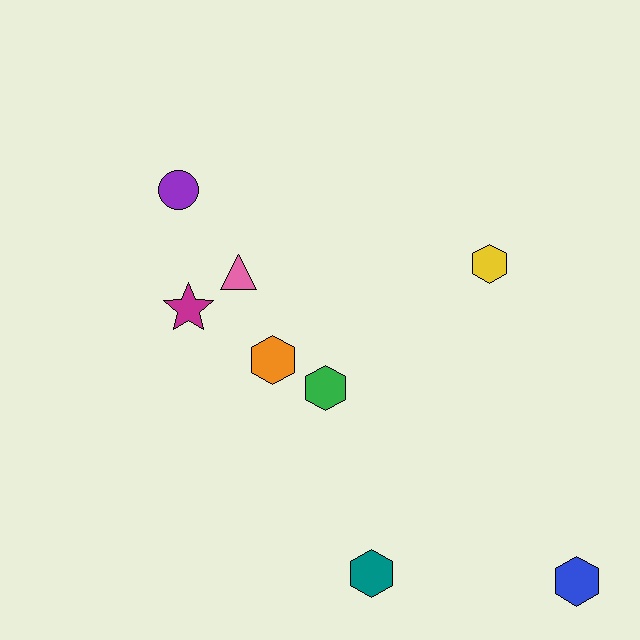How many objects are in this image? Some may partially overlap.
There are 8 objects.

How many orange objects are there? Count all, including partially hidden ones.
There is 1 orange object.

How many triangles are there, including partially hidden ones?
There is 1 triangle.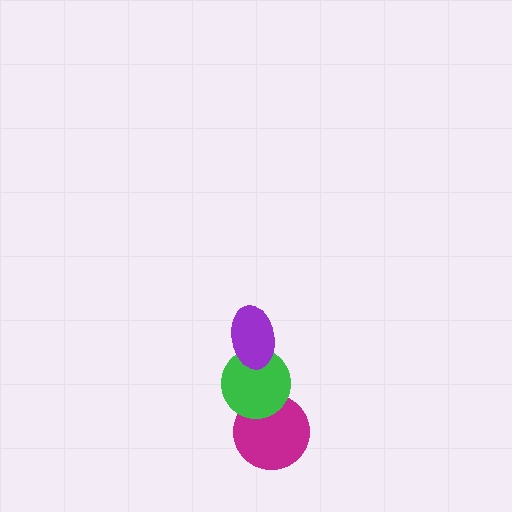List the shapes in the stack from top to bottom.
From top to bottom: the purple ellipse, the green circle, the magenta circle.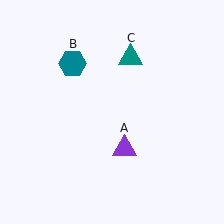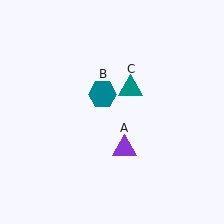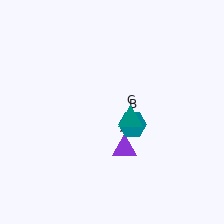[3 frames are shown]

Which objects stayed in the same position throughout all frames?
Purple triangle (object A) remained stationary.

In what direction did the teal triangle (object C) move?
The teal triangle (object C) moved down.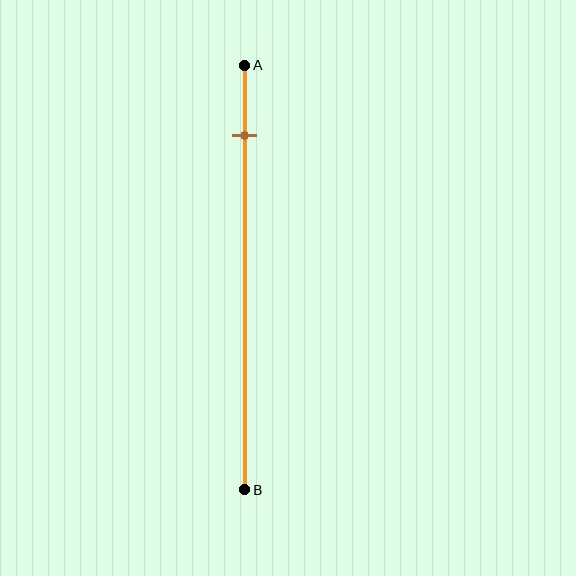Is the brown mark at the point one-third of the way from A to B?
No, the mark is at about 15% from A, not at the 33% one-third point.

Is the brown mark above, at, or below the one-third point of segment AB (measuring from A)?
The brown mark is above the one-third point of segment AB.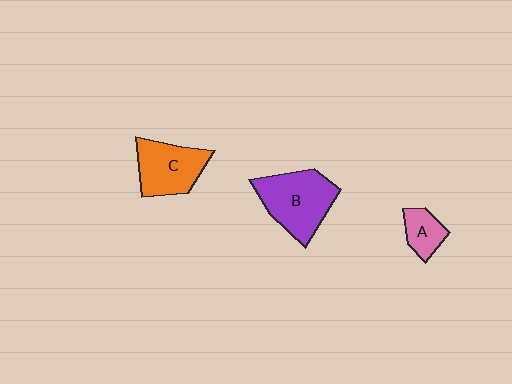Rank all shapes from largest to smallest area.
From largest to smallest: B (purple), C (orange), A (pink).